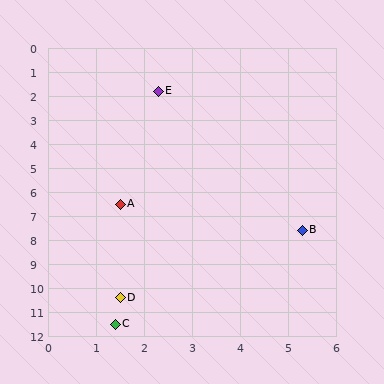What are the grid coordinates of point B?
Point B is at approximately (5.3, 7.6).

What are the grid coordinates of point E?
Point E is at approximately (2.3, 1.8).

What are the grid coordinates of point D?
Point D is at approximately (1.5, 10.4).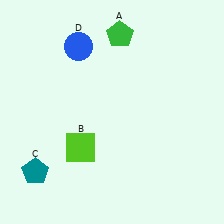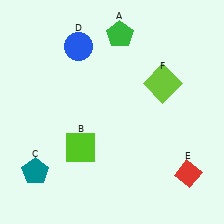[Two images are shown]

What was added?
A red diamond (E), a lime square (F) were added in Image 2.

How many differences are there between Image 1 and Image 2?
There are 2 differences between the two images.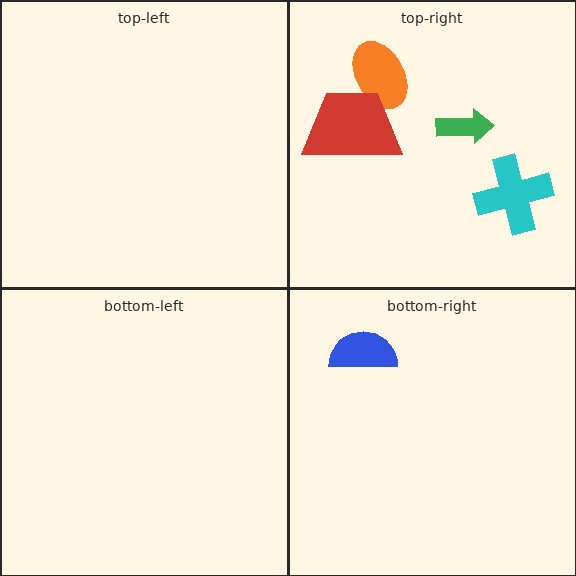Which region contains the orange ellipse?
The top-right region.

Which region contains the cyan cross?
The top-right region.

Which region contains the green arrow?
The top-right region.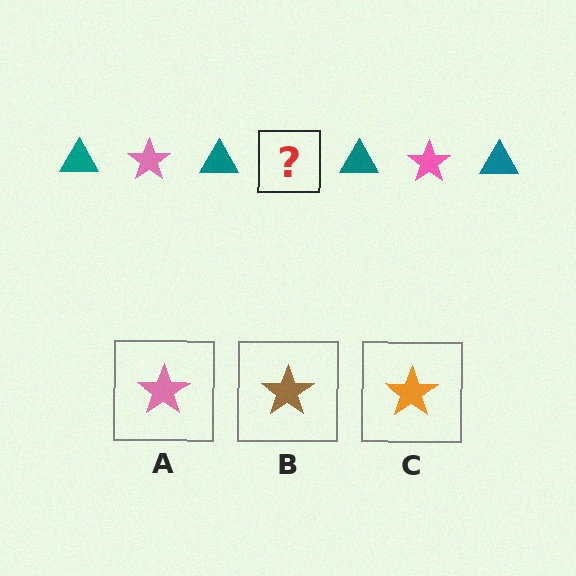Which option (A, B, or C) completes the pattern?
A.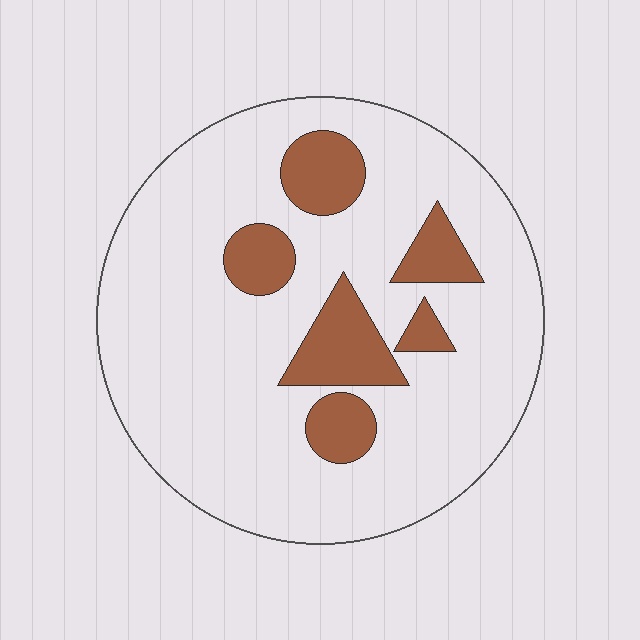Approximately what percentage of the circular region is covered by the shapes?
Approximately 15%.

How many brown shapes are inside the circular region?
6.